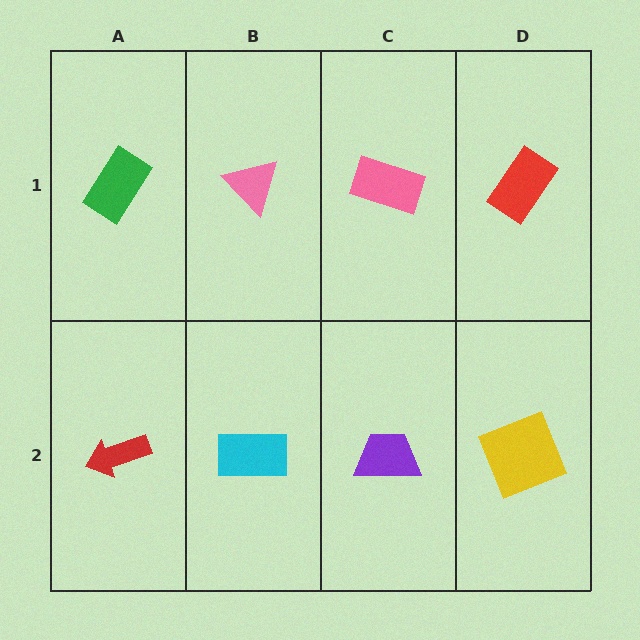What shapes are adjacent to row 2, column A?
A green rectangle (row 1, column A), a cyan rectangle (row 2, column B).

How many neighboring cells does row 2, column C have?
3.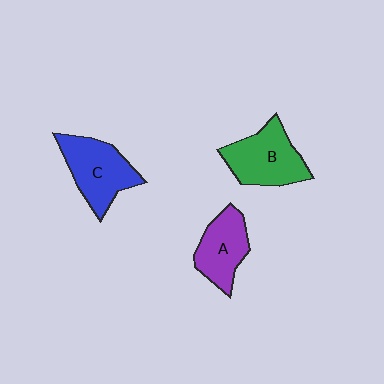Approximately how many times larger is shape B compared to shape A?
Approximately 1.3 times.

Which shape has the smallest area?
Shape A (purple).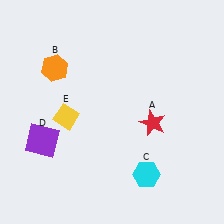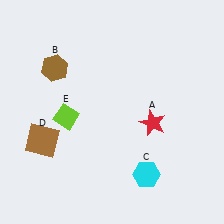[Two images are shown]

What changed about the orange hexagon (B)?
In Image 1, B is orange. In Image 2, it changed to brown.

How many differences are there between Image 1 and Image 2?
There are 3 differences between the two images.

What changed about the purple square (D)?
In Image 1, D is purple. In Image 2, it changed to brown.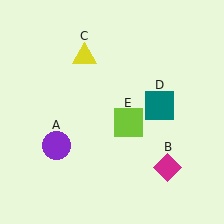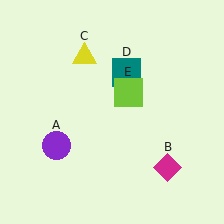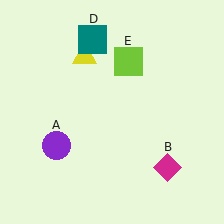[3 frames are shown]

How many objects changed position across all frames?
2 objects changed position: teal square (object D), lime square (object E).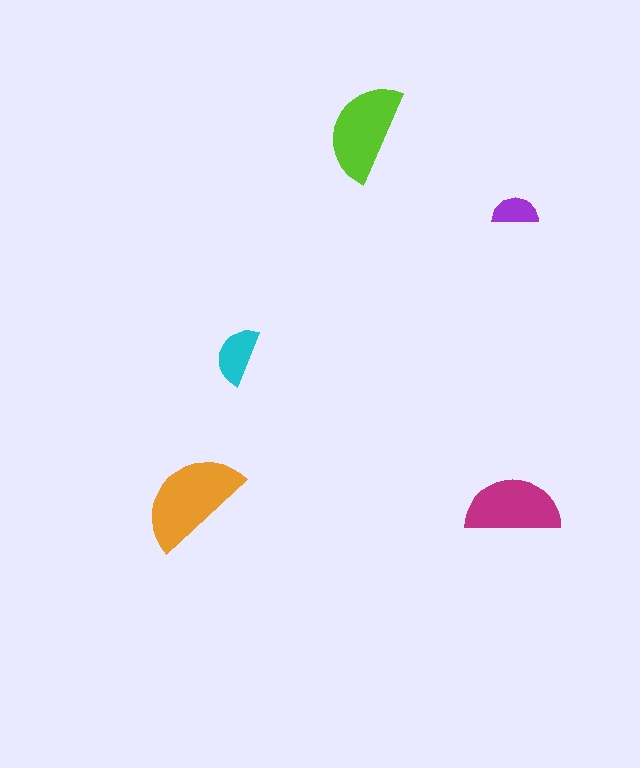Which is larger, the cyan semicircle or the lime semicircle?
The lime one.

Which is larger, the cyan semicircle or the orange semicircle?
The orange one.